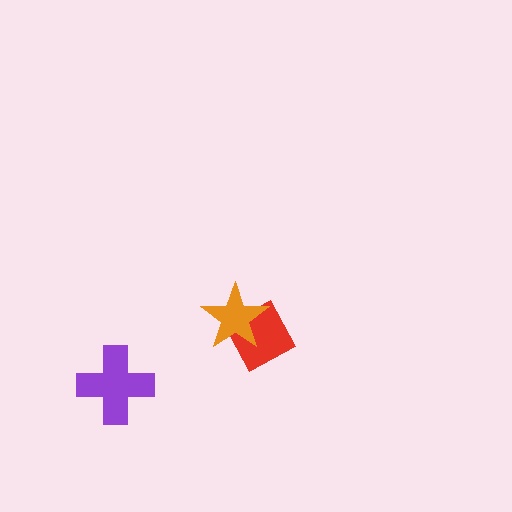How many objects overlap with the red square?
1 object overlaps with the red square.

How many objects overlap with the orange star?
1 object overlaps with the orange star.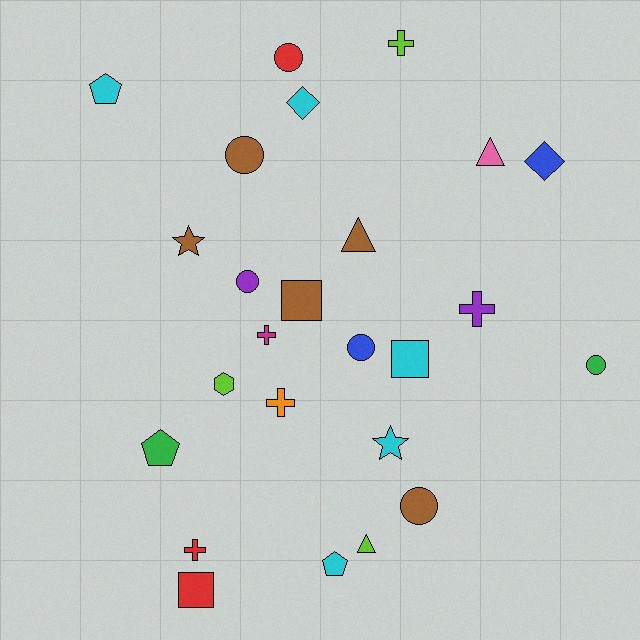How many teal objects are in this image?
There are no teal objects.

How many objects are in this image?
There are 25 objects.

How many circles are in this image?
There are 6 circles.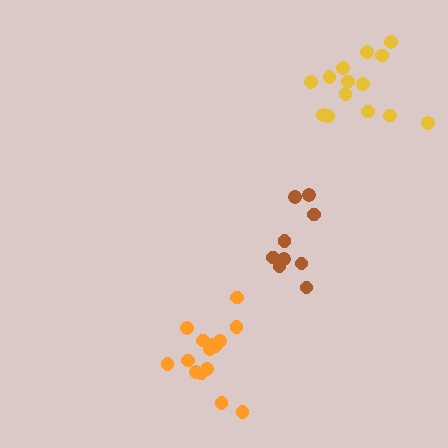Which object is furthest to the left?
The orange cluster is leftmost.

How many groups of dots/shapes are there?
There are 3 groups.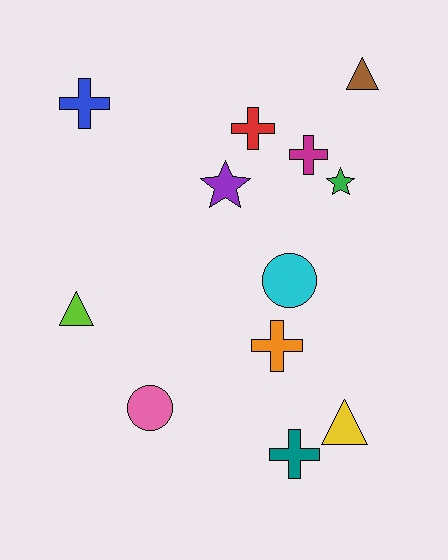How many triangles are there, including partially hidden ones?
There are 3 triangles.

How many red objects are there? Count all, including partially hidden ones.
There is 1 red object.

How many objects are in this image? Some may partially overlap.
There are 12 objects.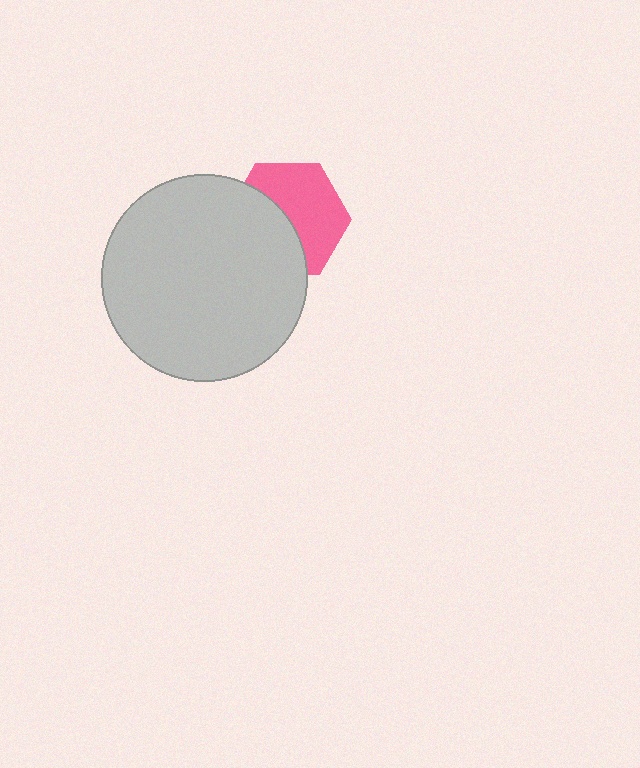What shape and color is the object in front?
The object in front is a light gray circle.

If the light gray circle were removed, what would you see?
You would see the complete pink hexagon.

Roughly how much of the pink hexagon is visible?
About half of it is visible (roughly 55%).